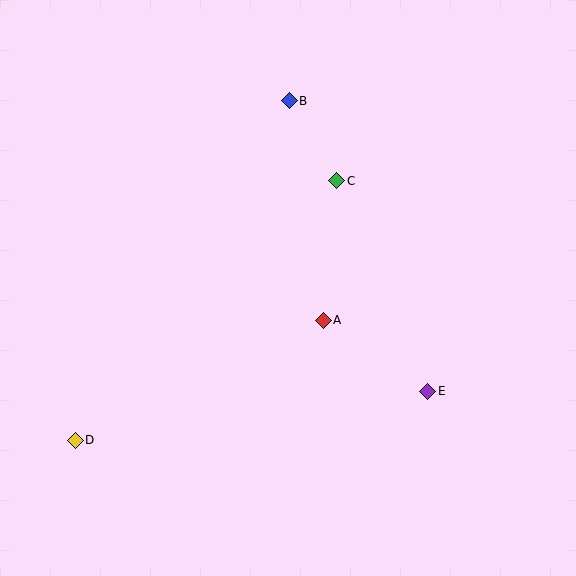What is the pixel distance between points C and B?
The distance between C and B is 93 pixels.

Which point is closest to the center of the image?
Point A at (323, 320) is closest to the center.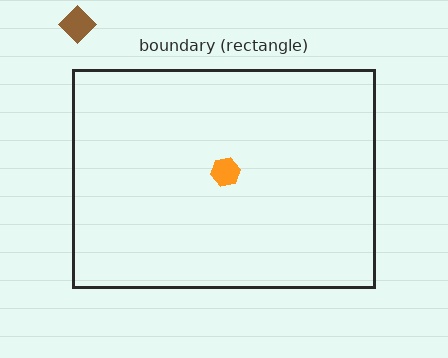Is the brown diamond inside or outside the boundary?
Outside.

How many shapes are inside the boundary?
1 inside, 1 outside.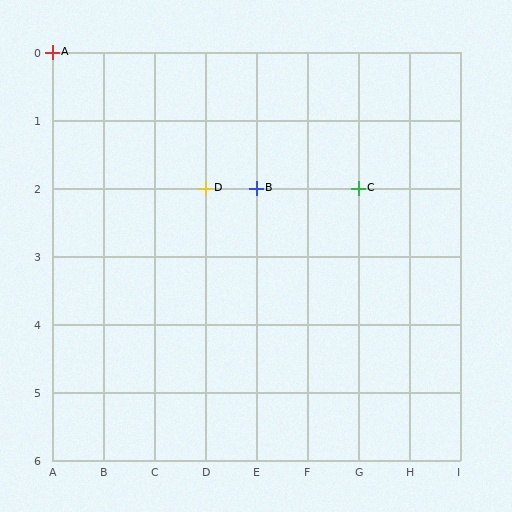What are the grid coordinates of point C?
Point C is at grid coordinates (G, 2).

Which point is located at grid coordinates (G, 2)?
Point C is at (G, 2).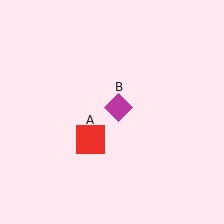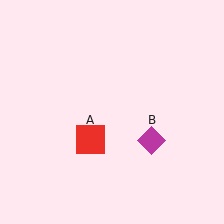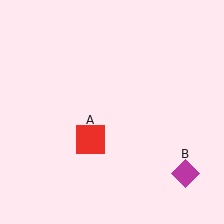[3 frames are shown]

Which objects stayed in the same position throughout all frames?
Red square (object A) remained stationary.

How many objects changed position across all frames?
1 object changed position: magenta diamond (object B).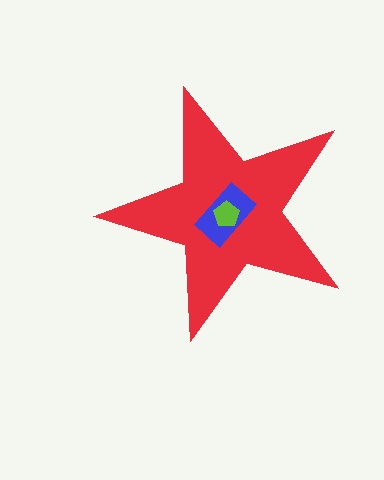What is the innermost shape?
The lime pentagon.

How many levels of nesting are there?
3.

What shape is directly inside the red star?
The blue rectangle.